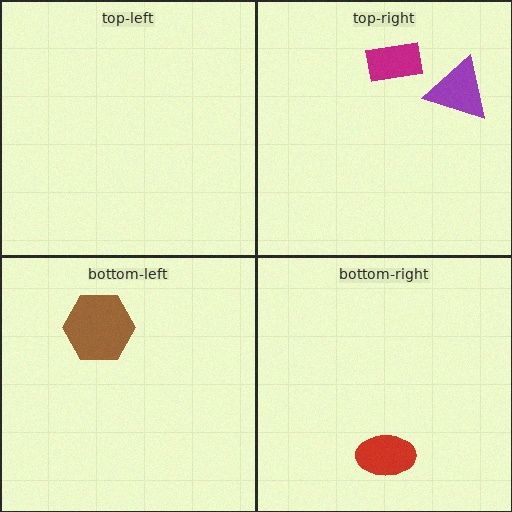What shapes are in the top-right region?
The purple triangle, the magenta rectangle.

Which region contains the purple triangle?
The top-right region.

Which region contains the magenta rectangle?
The top-right region.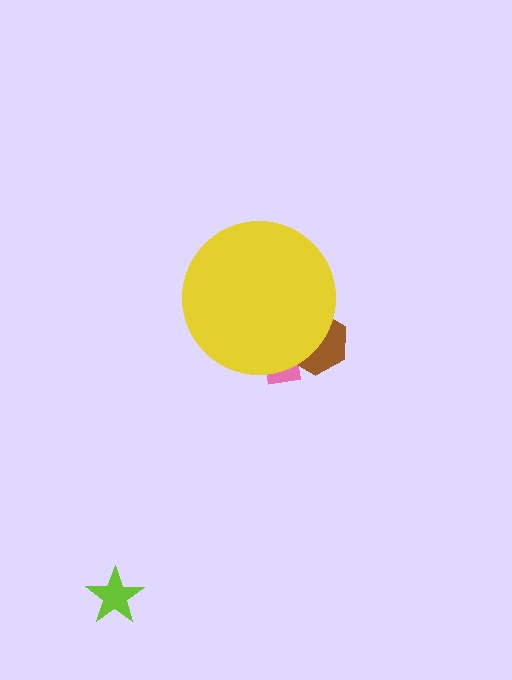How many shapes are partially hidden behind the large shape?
2 shapes are partially hidden.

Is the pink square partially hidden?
Yes, the pink square is partially hidden behind the yellow circle.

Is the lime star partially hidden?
No, the lime star is fully visible.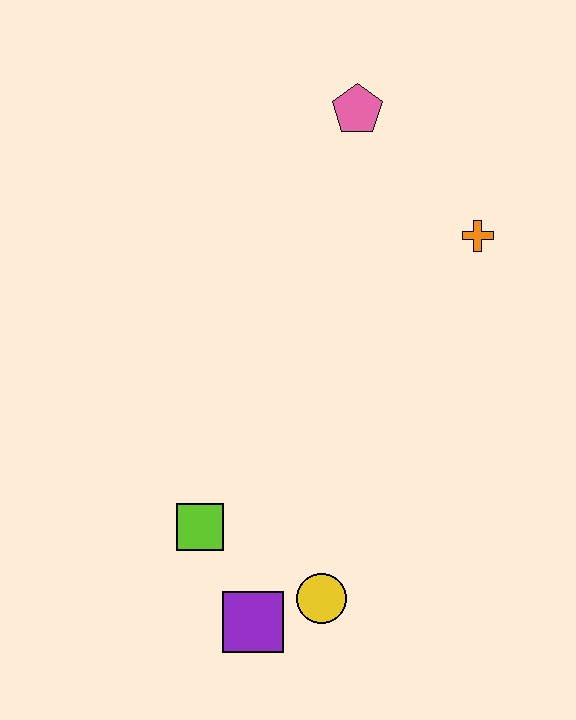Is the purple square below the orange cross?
Yes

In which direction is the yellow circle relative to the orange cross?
The yellow circle is below the orange cross.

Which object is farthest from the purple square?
The pink pentagon is farthest from the purple square.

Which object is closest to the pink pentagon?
The orange cross is closest to the pink pentagon.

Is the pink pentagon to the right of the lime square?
Yes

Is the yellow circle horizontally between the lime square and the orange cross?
Yes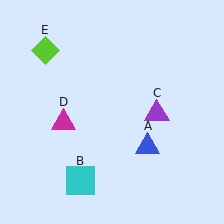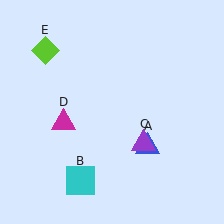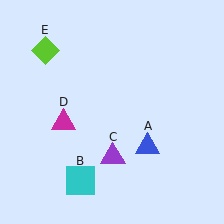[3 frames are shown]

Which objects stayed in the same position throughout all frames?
Blue triangle (object A) and cyan square (object B) and magenta triangle (object D) and lime diamond (object E) remained stationary.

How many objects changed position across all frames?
1 object changed position: purple triangle (object C).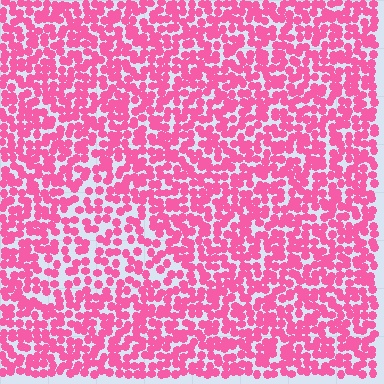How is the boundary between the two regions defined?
The boundary is defined by a change in element density (approximately 1.6x ratio). All elements are the same color, size, and shape.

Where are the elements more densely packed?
The elements are more densely packed outside the triangle boundary.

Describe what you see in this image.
The image contains small pink elements arranged at two different densities. A triangle-shaped region is visible where the elements are less densely packed than the surrounding area.